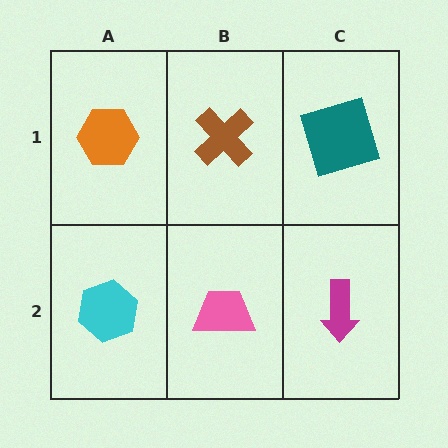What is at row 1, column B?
A brown cross.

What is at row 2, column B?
A pink trapezoid.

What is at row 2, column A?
A cyan hexagon.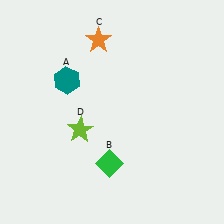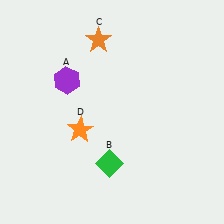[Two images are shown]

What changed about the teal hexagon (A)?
In Image 1, A is teal. In Image 2, it changed to purple.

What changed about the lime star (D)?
In Image 1, D is lime. In Image 2, it changed to orange.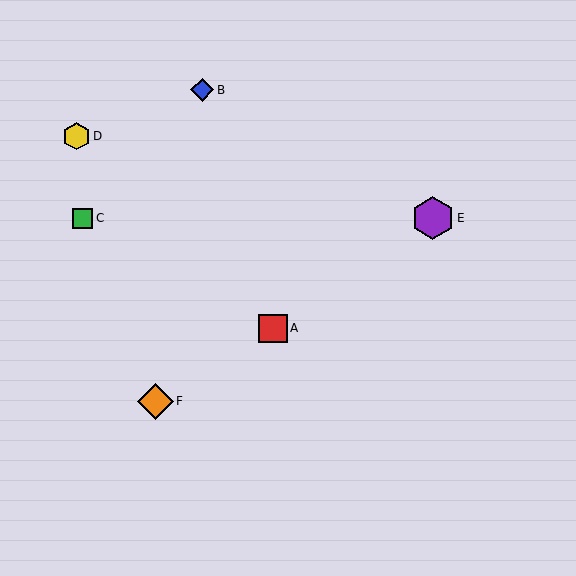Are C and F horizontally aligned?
No, C is at y≈218 and F is at y≈401.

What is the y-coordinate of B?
Object B is at y≈90.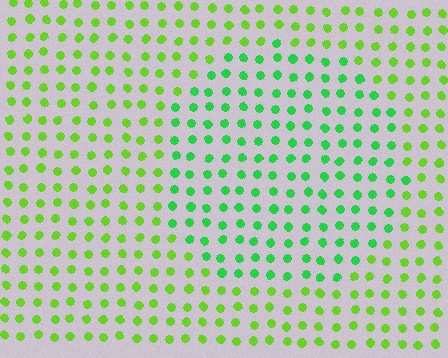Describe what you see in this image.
The image is filled with small lime elements in a uniform arrangement. A circle-shaped region is visible where the elements are tinted to a slightly different hue, forming a subtle color boundary.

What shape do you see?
I see a circle.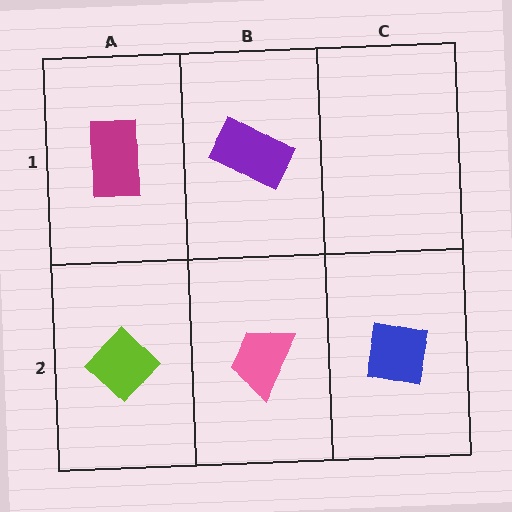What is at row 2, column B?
A pink trapezoid.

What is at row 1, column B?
A purple rectangle.